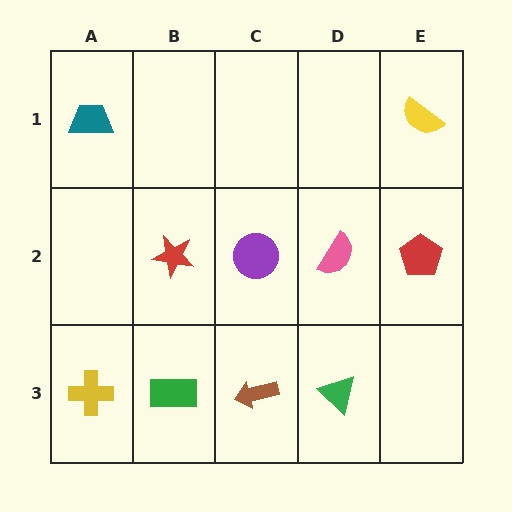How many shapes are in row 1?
2 shapes.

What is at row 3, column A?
A yellow cross.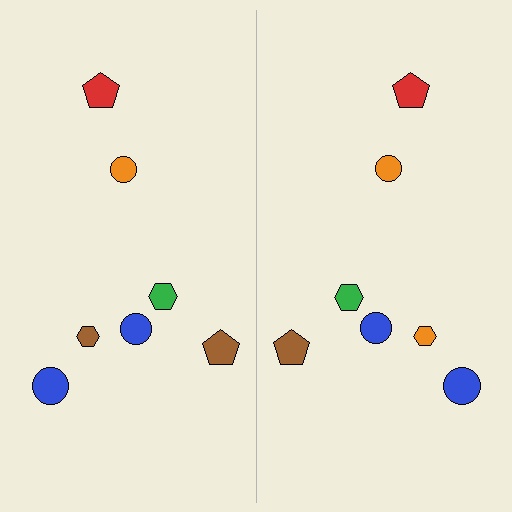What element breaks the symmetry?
The orange hexagon on the right side breaks the symmetry — its mirror counterpart is brown.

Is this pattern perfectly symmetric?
No, the pattern is not perfectly symmetric. The orange hexagon on the right side breaks the symmetry — its mirror counterpart is brown.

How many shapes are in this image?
There are 14 shapes in this image.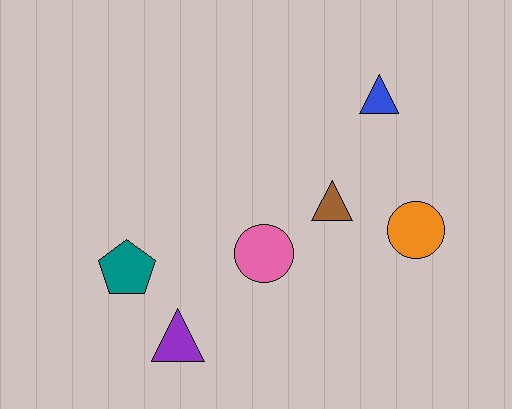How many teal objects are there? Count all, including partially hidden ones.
There is 1 teal object.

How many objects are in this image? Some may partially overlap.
There are 6 objects.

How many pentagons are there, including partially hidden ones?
There is 1 pentagon.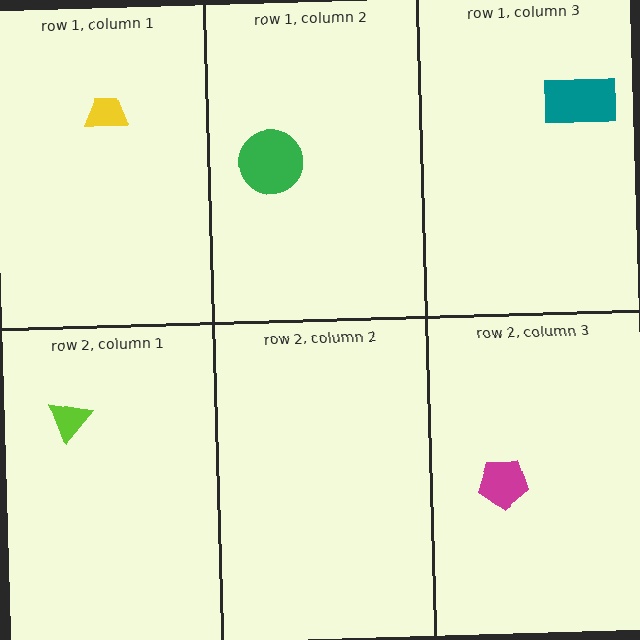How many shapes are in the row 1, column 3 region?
1.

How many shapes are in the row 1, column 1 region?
1.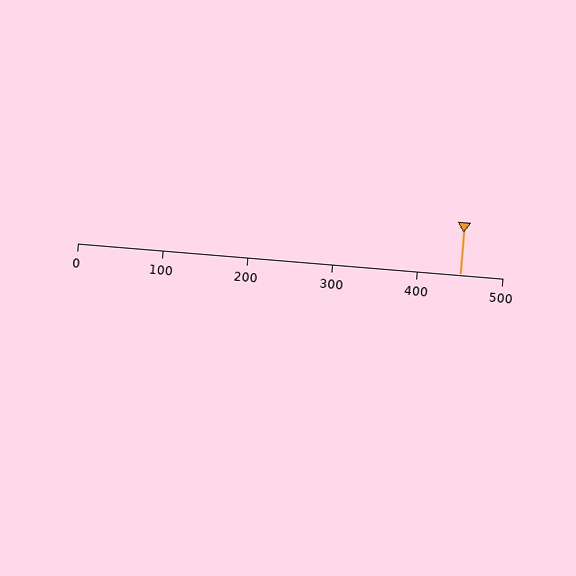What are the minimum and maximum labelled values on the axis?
The axis runs from 0 to 500.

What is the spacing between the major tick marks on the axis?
The major ticks are spaced 100 apart.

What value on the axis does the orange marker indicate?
The marker indicates approximately 450.